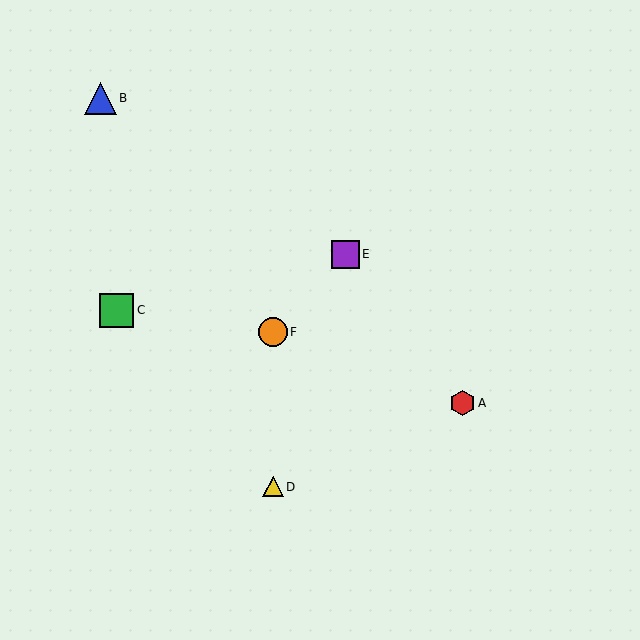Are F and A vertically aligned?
No, F is at x≈273 and A is at x≈462.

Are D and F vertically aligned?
Yes, both are at x≈273.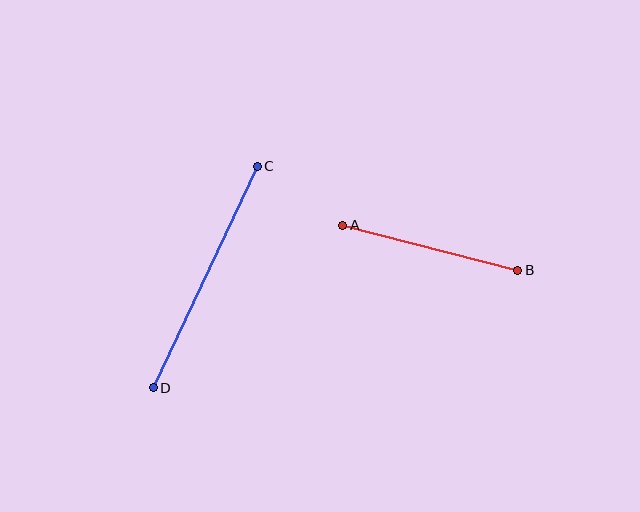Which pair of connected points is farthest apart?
Points C and D are farthest apart.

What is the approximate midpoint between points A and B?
The midpoint is at approximately (430, 248) pixels.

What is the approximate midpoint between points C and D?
The midpoint is at approximately (205, 277) pixels.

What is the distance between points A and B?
The distance is approximately 180 pixels.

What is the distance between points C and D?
The distance is approximately 245 pixels.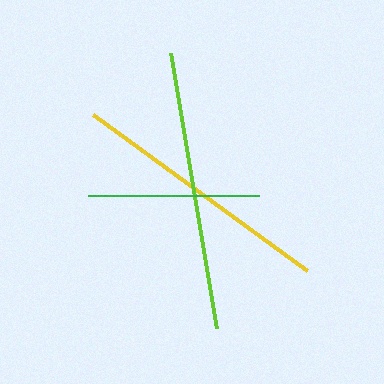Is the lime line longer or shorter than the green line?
The lime line is longer than the green line.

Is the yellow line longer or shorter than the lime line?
The lime line is longer than the yellow line.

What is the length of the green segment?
The green segment is approximately 171 pixels long.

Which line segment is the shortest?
The green line is the shortest at approximately 171 pixels.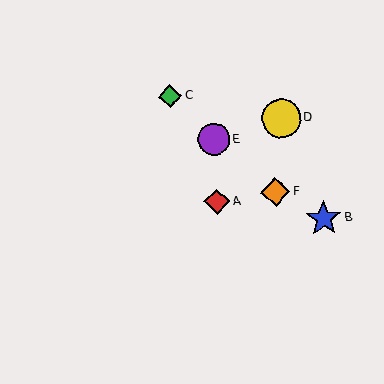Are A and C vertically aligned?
No, A is at x≈217 and C is at x≈170.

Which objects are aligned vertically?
Objects A, E are aligned vertically.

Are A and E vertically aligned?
Yes, both are at x≈217.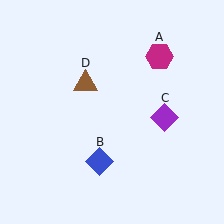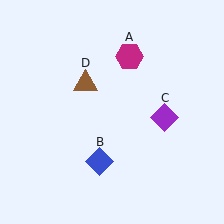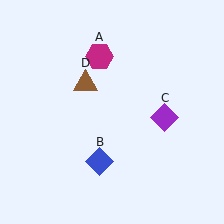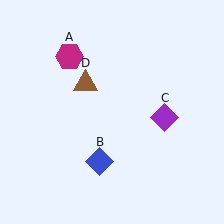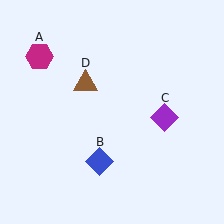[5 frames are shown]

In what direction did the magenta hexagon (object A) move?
The magenta hexagon (object A) moved left.